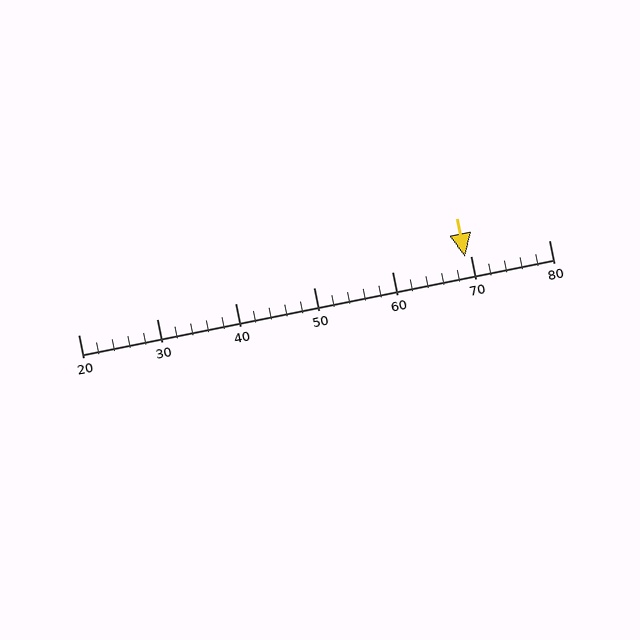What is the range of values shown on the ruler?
The ruler shows values from 20 to 80.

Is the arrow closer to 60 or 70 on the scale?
The arrow is closer to 70.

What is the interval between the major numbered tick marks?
The major tick marks are spaced 10 units apart.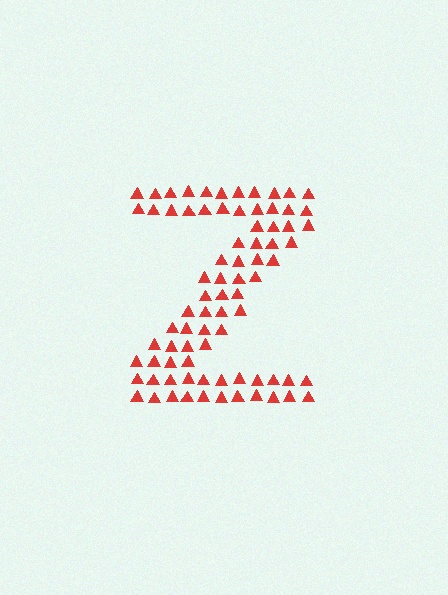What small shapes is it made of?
It is made of small triangles.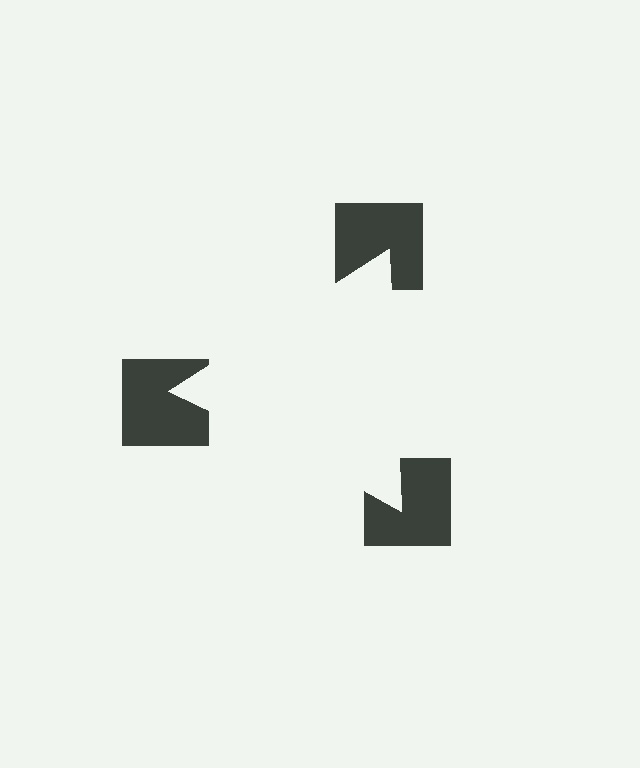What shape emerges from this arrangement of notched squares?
An illusory triangle — its edges are inferred from the aligned wedge cuts in the notched squares, not physically drawn.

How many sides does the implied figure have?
3 sides.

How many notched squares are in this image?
There are 3 — one at each vertex of the illusory triangle.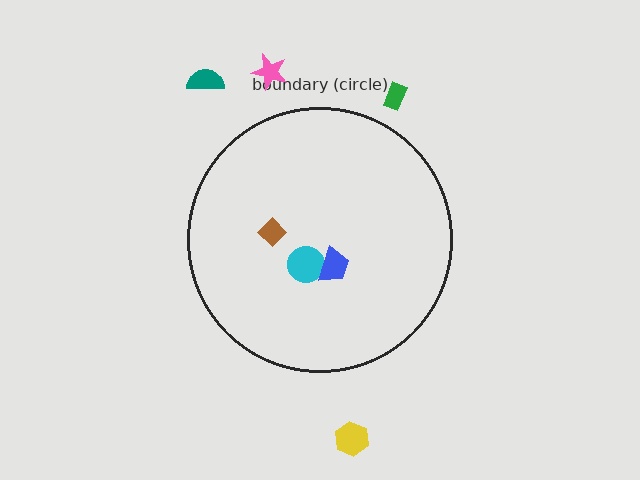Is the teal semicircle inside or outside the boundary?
Outside.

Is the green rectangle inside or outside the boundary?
Outside.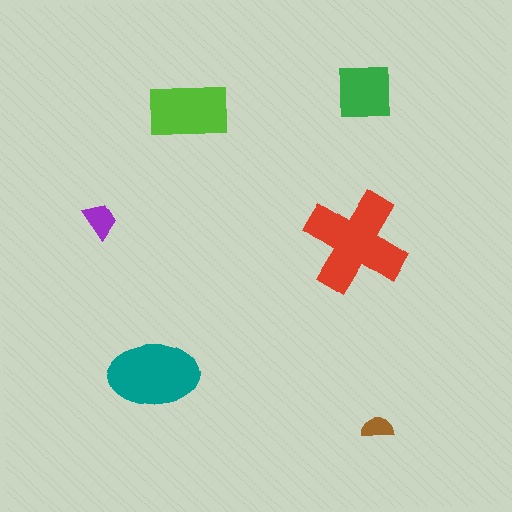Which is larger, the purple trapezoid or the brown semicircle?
The purple trapezoid.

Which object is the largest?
The red cross.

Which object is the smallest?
The brown semicircle.